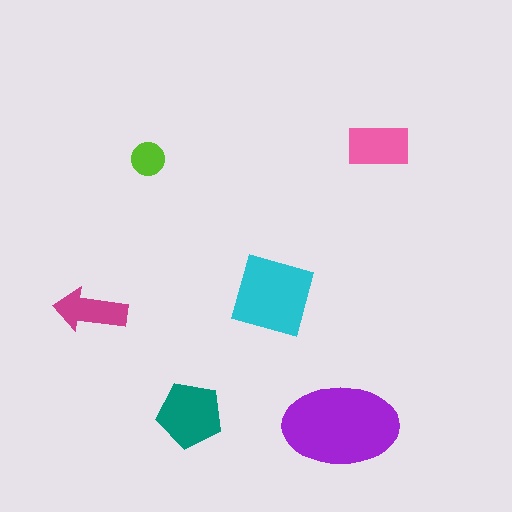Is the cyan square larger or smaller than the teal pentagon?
Larger.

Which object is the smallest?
The lime circle.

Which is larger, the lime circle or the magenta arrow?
The magenta arrow.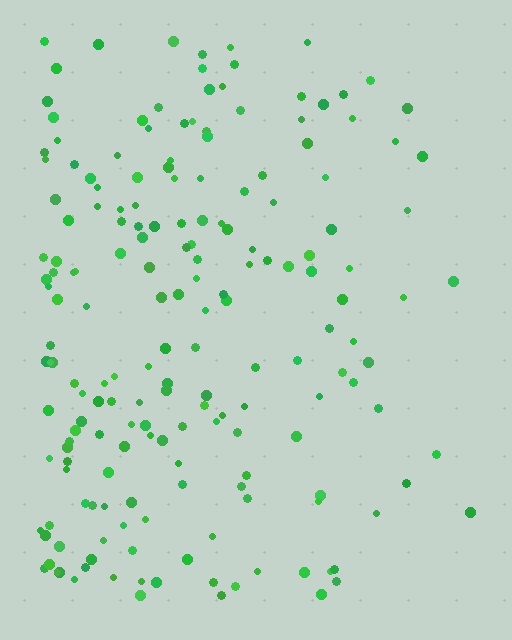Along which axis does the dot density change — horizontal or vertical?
Horizontal.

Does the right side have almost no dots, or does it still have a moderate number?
Still a moderate number, just noticeably fewer than the left.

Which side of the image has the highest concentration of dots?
The left.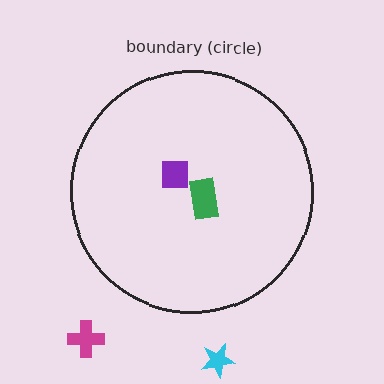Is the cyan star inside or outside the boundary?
Outside.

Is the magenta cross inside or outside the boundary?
Outside.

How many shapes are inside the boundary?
2 inside, 2 outside.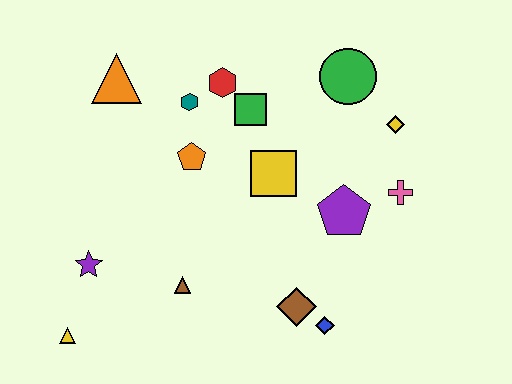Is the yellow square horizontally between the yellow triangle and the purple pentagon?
Yes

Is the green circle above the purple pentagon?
Yes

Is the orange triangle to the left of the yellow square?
Yes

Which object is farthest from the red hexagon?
The yellow triangle is farthest from the red hexagon.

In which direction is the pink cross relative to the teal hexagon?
The pink cross is to the right of the teal hexagon.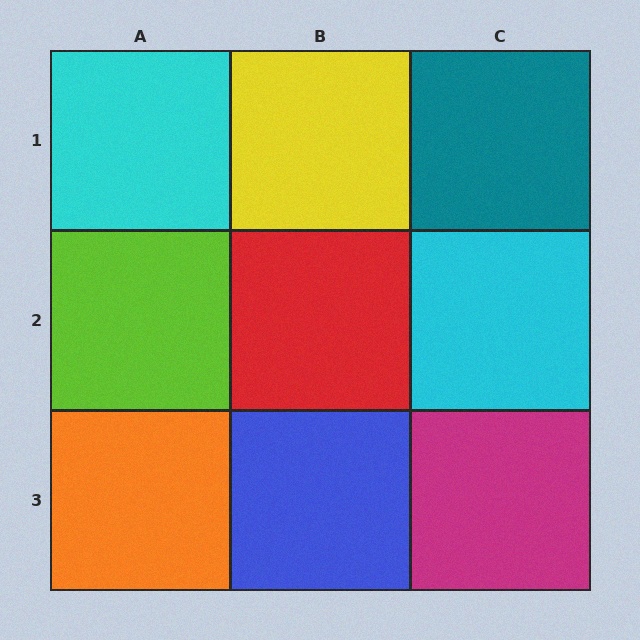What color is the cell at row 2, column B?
Red.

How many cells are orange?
1 cell is orange.